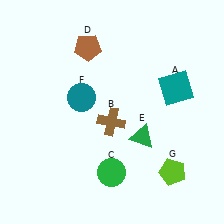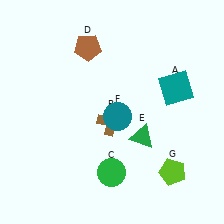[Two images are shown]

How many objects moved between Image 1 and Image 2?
1 object moved between the two images.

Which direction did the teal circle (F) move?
The teal circle (F) moved right.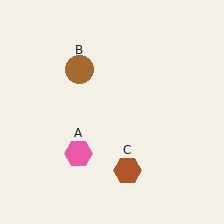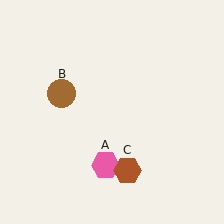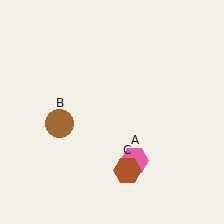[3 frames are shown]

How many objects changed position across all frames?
2 objects changed position: pink hexagon (object A), brown circle (object B).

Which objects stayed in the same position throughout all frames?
Brown hexagon (object C) remained stationary.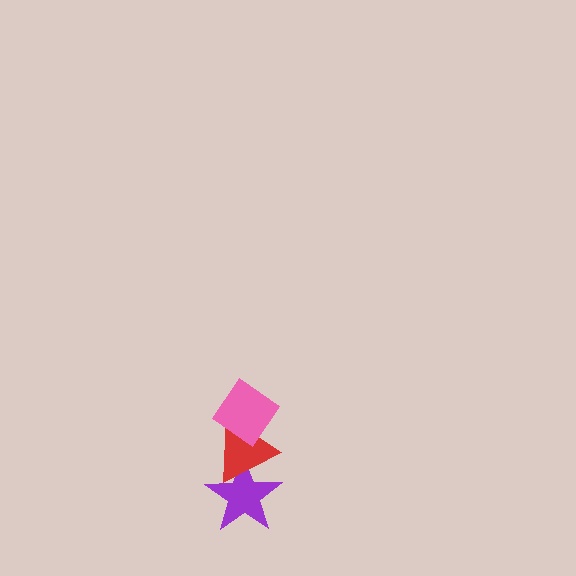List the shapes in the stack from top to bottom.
From top to bottom: the pink diamond, the red triangle, the purple star.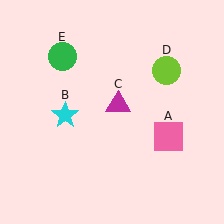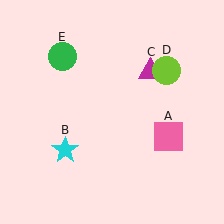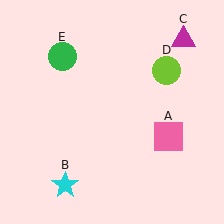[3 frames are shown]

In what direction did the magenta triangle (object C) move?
The magenta triangle (object C) moved up and to the right.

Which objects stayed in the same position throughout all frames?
Pink square (object A) and lime circle (object D) and green circle (object E) remained stationary.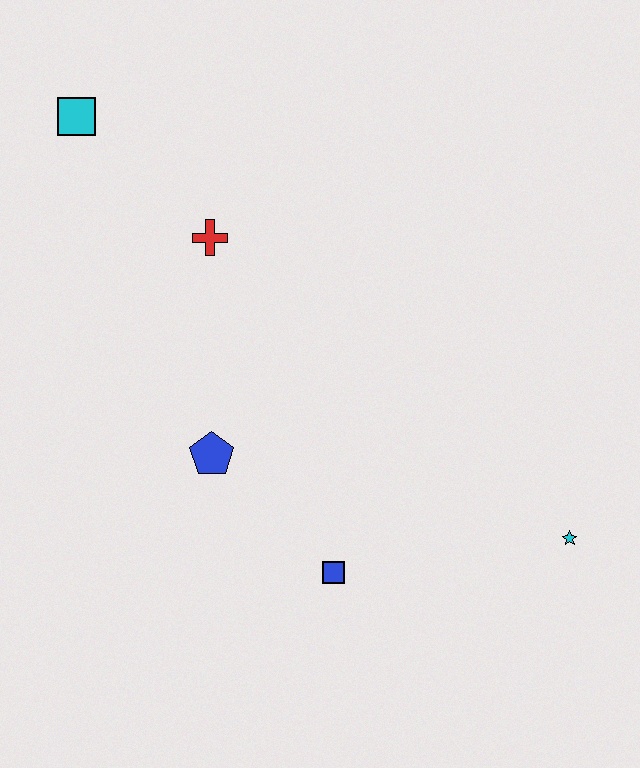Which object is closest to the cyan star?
The blue square is closest to the cyan star.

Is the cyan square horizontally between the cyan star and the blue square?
No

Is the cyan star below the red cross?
Yes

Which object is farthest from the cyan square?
The cyan star is farthest from the cyan square.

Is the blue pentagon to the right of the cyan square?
Yes